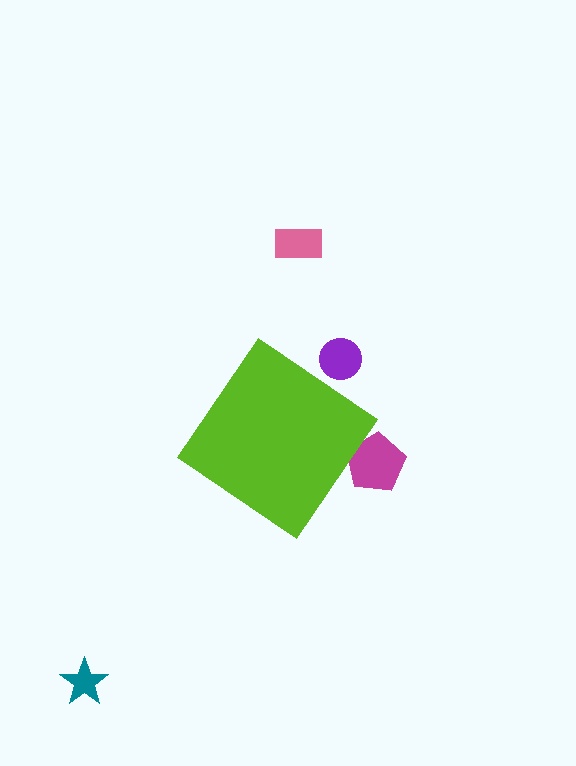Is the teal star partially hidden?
No, the teal star is fully visible.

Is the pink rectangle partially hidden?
No, the pink rectangle is fully visible.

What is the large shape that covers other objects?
A lime diamond.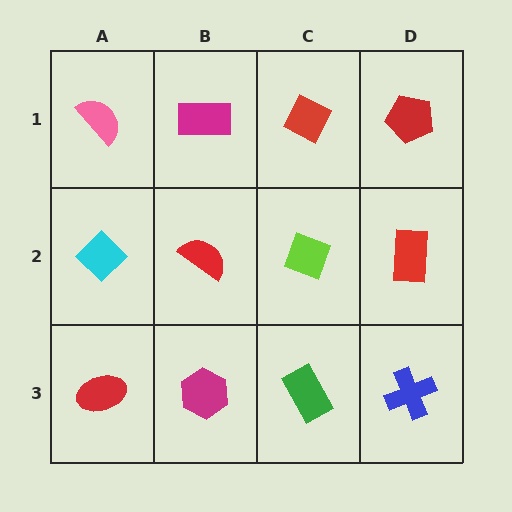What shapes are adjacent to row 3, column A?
A cyan diamond (row 2, column A), a magenta hexagon (row 3, column B).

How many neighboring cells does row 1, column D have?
2.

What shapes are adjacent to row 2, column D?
A red pentagon (row 1, column D), a blue cross (row 3, column D), a lime diamond (row 2, column C).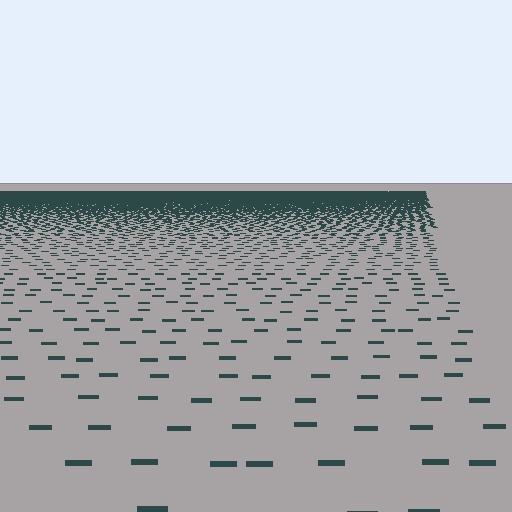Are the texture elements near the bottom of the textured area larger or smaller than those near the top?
Larger. Near the bottom, elements are closer to the viewer and appear at a bigger on-screen size.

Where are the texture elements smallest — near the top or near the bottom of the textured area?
Near the top.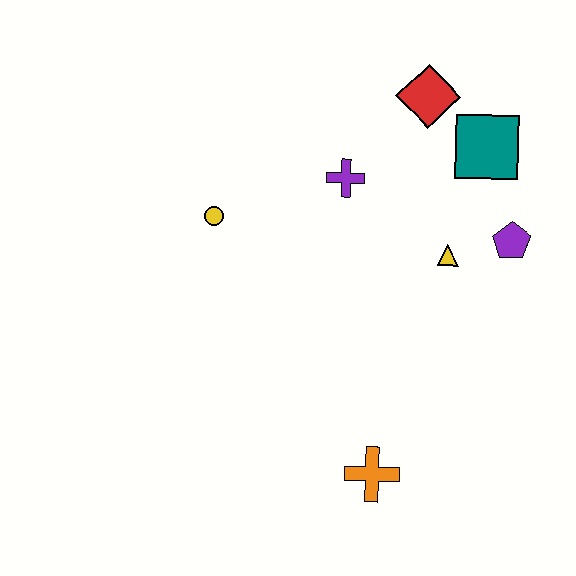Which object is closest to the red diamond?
The teal square is closest to the red diamond.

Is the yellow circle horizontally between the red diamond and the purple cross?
No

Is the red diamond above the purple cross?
Yes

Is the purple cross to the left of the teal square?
Yes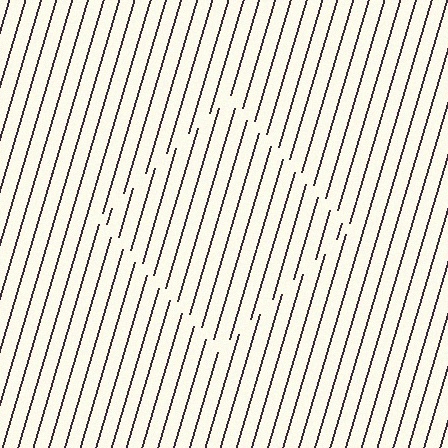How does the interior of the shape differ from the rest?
The interior of the shape contains the same grating, shifted by half a period — the contour is defined by the phase discontinuity where line-ends from the inner and outer gratings abut.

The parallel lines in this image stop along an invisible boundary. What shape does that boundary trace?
An illusory square. The interior of the shape contains the same grating, shifted by half a period — the contour is defined by the phase discontinuity where line-ends from the inner and outer gratings abut.